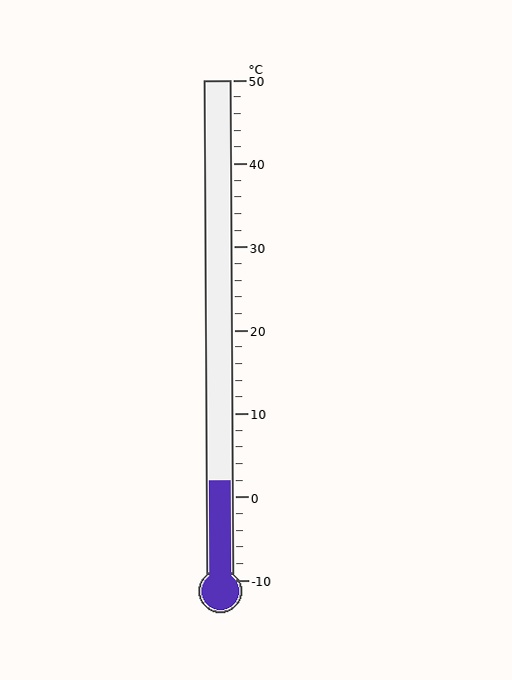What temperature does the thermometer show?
The thermometer shows approximately 2°C.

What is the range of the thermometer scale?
The thermometer scale ranges from -10°C to 50°C.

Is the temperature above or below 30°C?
The temperature is below 30°C.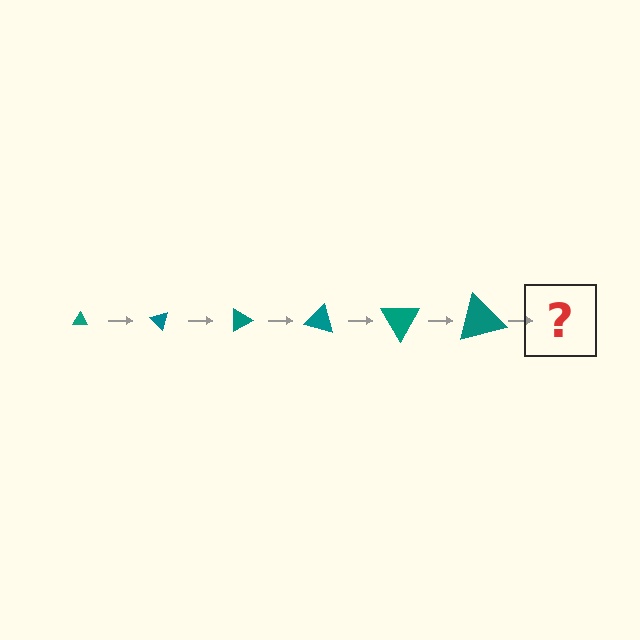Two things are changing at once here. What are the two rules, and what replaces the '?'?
The two rules are that the triangle grows larger each step and it rotates 45 degrees each step. The '?' should be a triangle, larger than the previous one and rotated 270 degrees from the start.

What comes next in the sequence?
The next element should be a triangle, larger than the previous one and rotated 270 degrees from the start.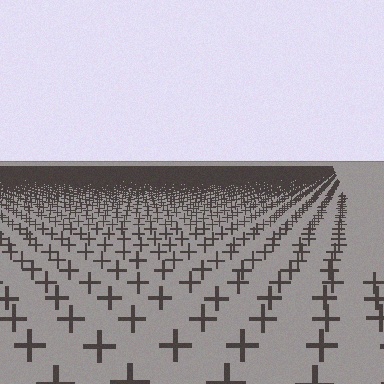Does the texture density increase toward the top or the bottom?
Density increases toward the top.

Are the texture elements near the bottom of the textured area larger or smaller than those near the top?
Larger. Near the bottom, elements are closer to the viewer and appear at a bigger on-screen size.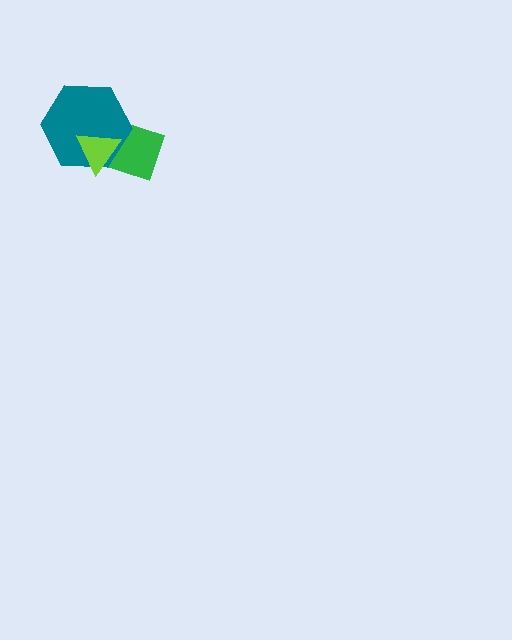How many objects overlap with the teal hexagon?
2 objects overlap with the teal hexagon.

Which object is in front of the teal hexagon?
The lime triangle is in front of the teal hexagon.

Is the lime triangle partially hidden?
No, no other shape covers it.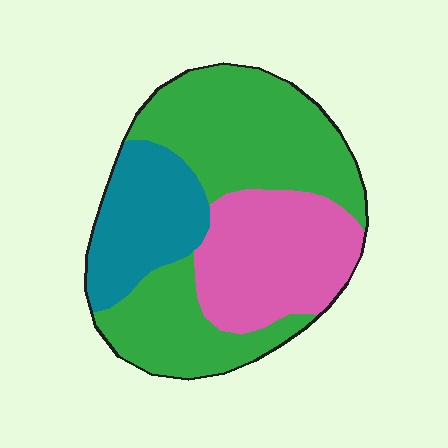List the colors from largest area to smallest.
From largest to smallest: green, pink, teal.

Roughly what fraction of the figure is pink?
Pink takes up between a quarter and a half of the figure.